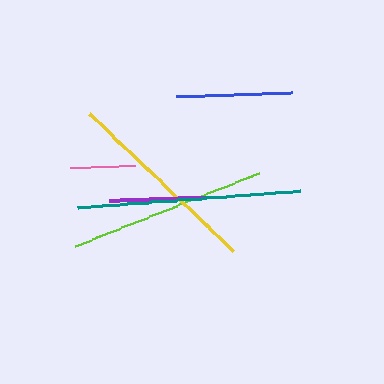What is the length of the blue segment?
The blue segment is approximately 115 pixels long.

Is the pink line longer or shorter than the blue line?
The blue line is longer than the pink line.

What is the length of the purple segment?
The purple segment is approximately 96 pixels long.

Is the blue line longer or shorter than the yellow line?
The yellow line is longer than the blue line.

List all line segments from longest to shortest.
From longest to shortest: teal, lime, yellow, blue, purple, pink.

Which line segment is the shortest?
The pink line is the shortest at approximately 65 pixels.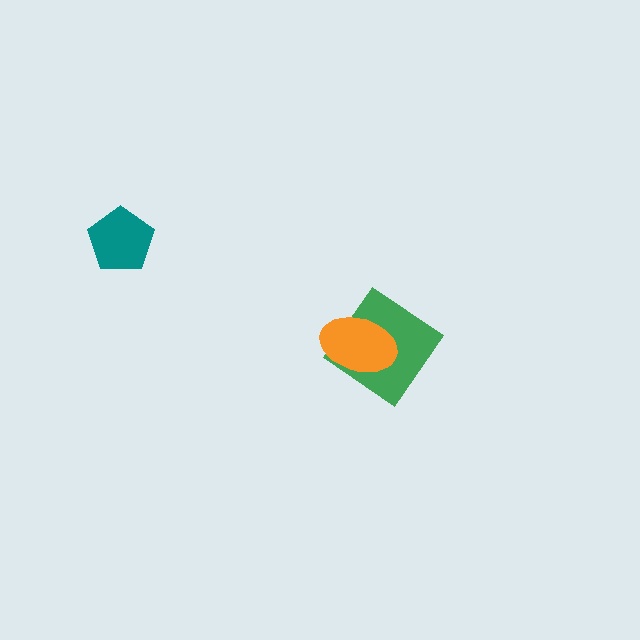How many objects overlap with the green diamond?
1 object overlaps with the green diamond.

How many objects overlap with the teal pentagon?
0 objects overlap with the teal pentagon.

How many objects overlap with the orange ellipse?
1 object overlaps with the orange ellipse.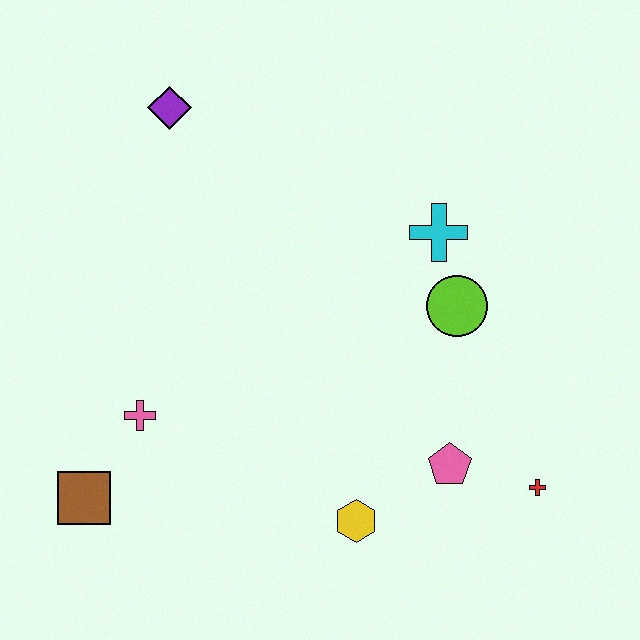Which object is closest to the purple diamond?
The cyan cross is closest to the purple diamond.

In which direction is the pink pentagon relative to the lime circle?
The pink pentagon is below the lime circle.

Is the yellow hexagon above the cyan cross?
No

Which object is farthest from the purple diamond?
The red cross is farthest from the purple diamond.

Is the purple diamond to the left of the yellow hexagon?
Yes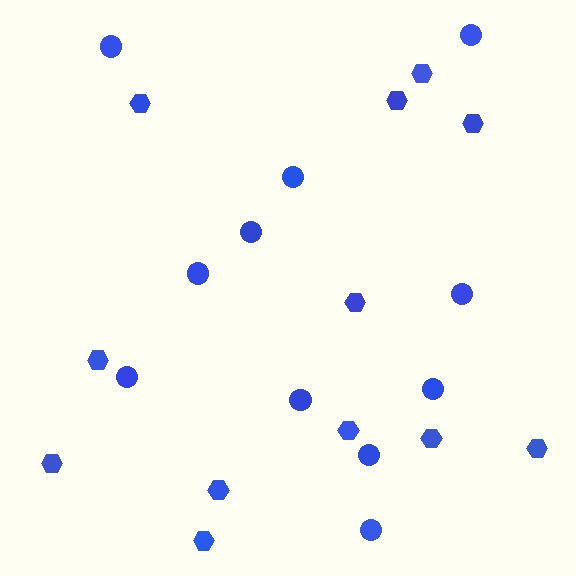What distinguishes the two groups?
There are 2 groups: one group of hexagons (12) and one group of circles (11).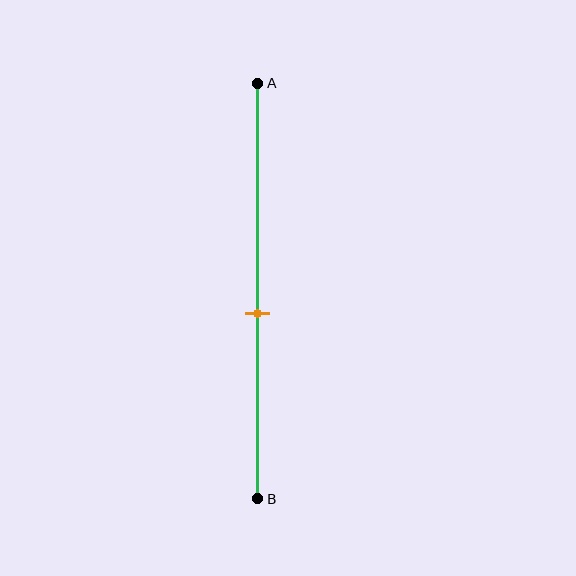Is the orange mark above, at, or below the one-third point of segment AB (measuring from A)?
The orange mark is below the one-third point of segment AB.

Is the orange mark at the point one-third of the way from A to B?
No, the mark is at about 55% from A, not at the 33% one-third point.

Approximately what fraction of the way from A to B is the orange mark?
The orange mark is approximately 55% of the way from A to B.